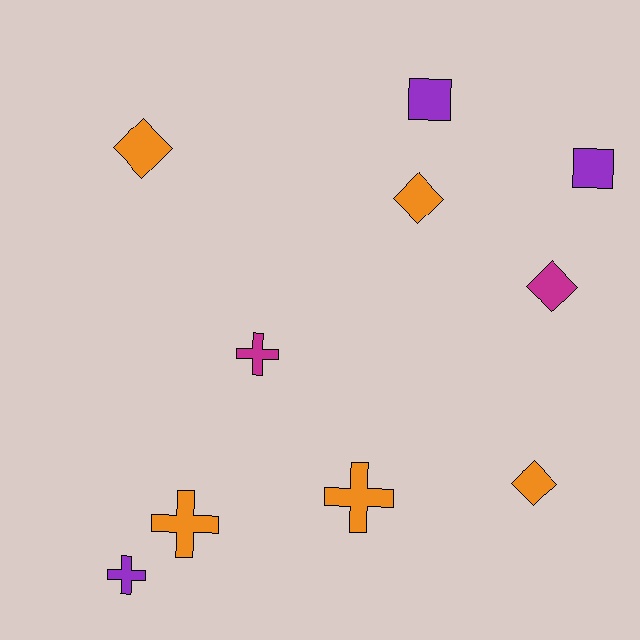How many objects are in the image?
There are 10 objects.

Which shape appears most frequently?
Diamond, with 4 objects.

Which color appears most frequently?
Orange, with 5 objects.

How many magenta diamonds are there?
There is 1 magenta diamond.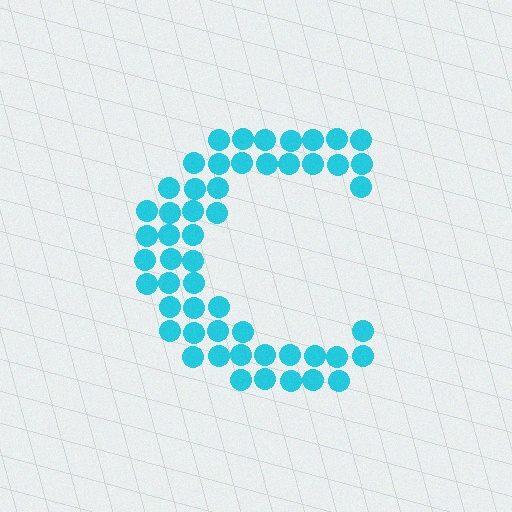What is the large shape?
The large shape is the letter C.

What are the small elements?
The small elements are circles.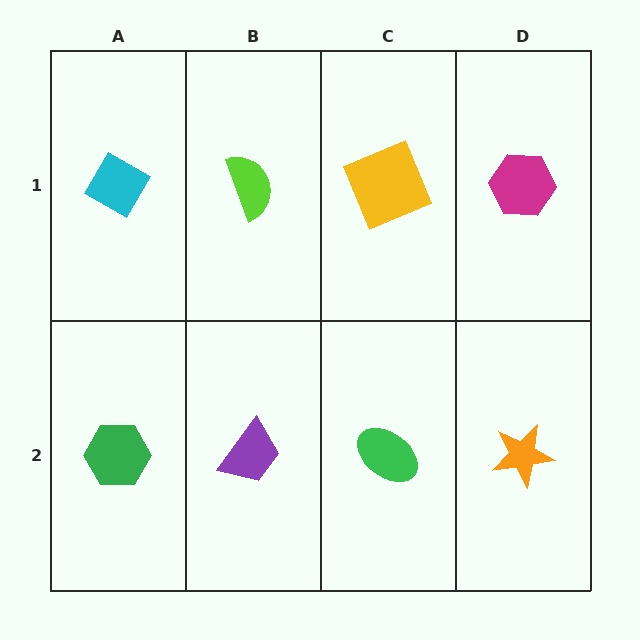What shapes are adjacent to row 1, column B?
A purple trapezoid (row 2, column B), a cyan diamond (row 1, column A), a yellow square (row 1, column C).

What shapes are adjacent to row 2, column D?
A magenta hexagon (row 1, column D), a green ellipse (row 2, column C).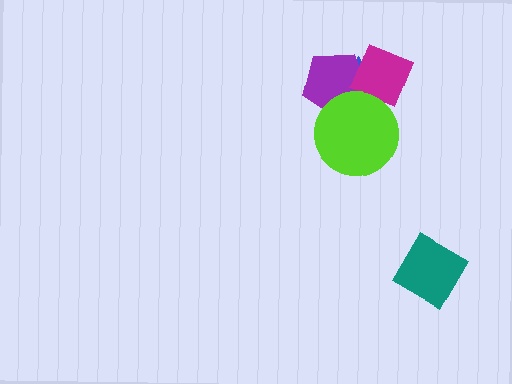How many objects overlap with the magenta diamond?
3 objects overlap with the magenta diamond.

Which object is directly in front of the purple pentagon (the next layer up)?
The magenta diamond is directly in front of the purple pentagon.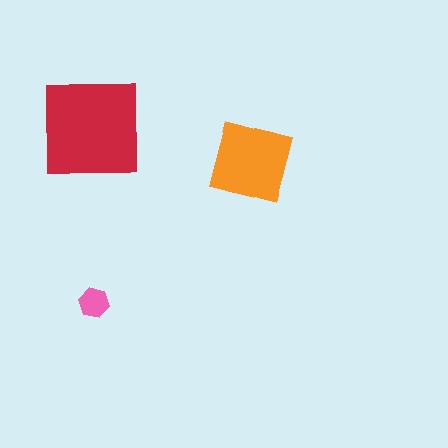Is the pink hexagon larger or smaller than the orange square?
Smaller.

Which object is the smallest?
The pink hexagon.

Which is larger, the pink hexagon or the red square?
The red square.